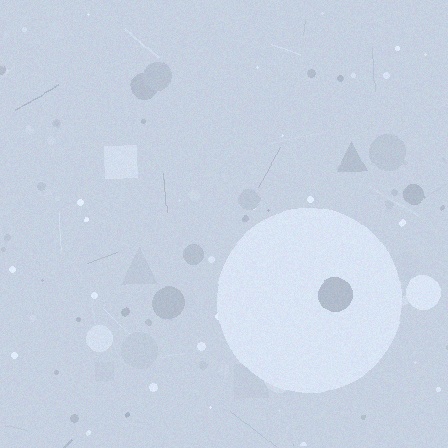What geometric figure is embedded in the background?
A circle is embedded in the background.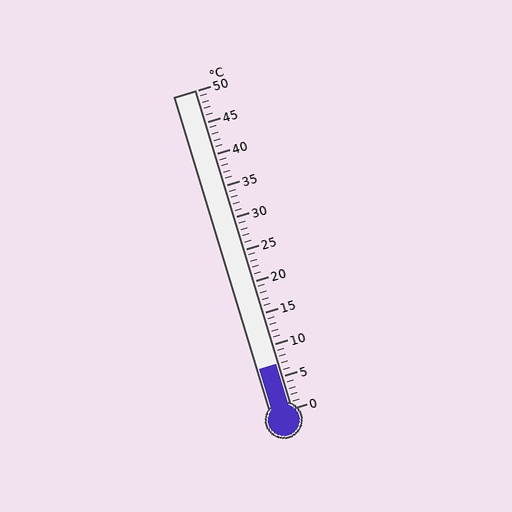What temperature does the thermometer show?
The thermometer shows approximately 7°C.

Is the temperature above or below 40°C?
The temperature is below 40°C.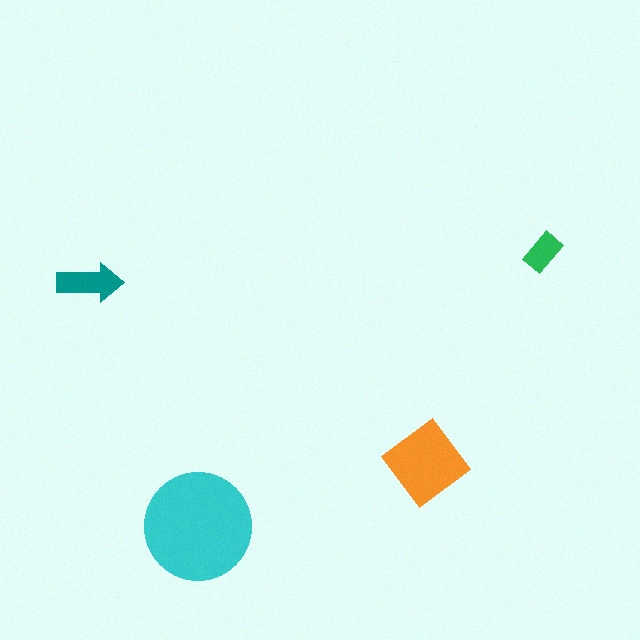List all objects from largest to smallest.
The cyan circle, the orange diamond, the teal arrow, the green rectangle.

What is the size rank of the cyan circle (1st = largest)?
1st.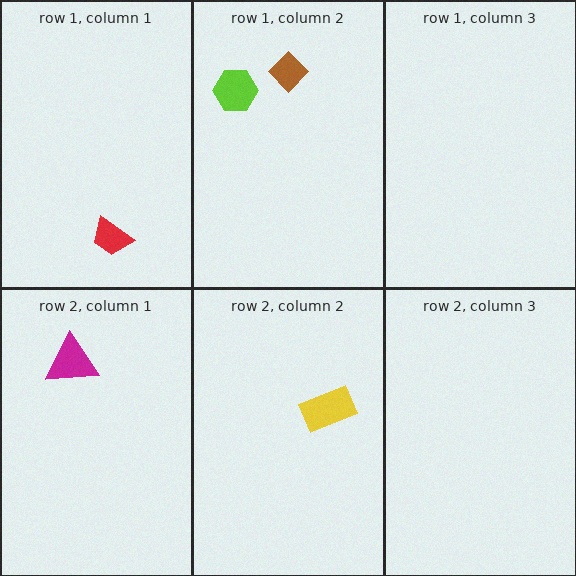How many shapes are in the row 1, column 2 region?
2.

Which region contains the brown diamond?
The row 1, column 2 region.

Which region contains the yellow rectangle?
The row 2, column 2 region.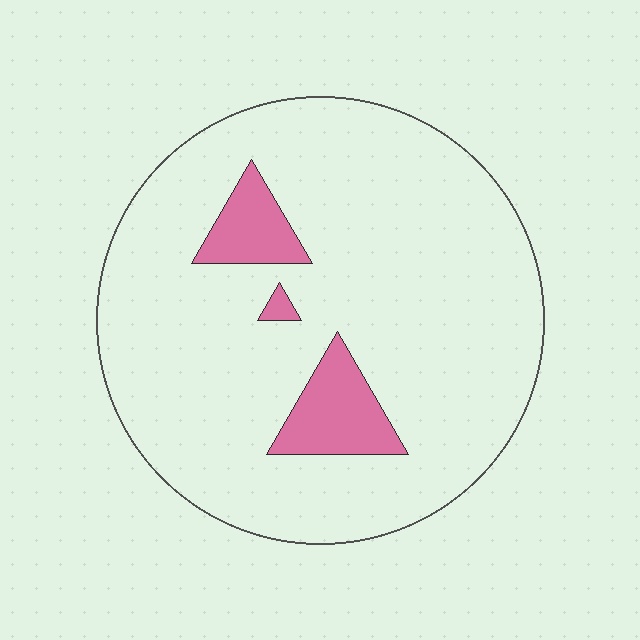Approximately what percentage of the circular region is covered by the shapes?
Approximately 10%.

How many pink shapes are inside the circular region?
3.